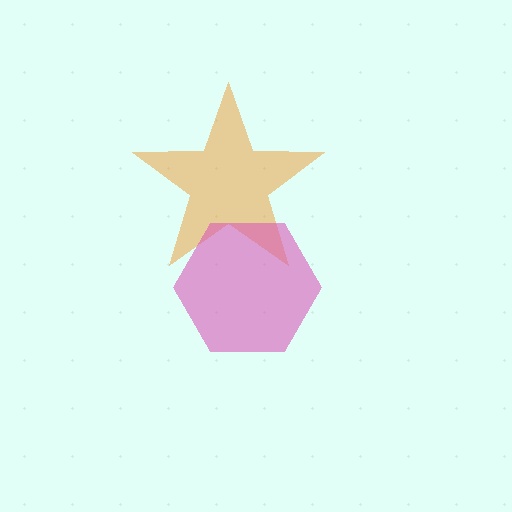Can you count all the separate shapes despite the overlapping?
Yes, there are 2 separate shapes.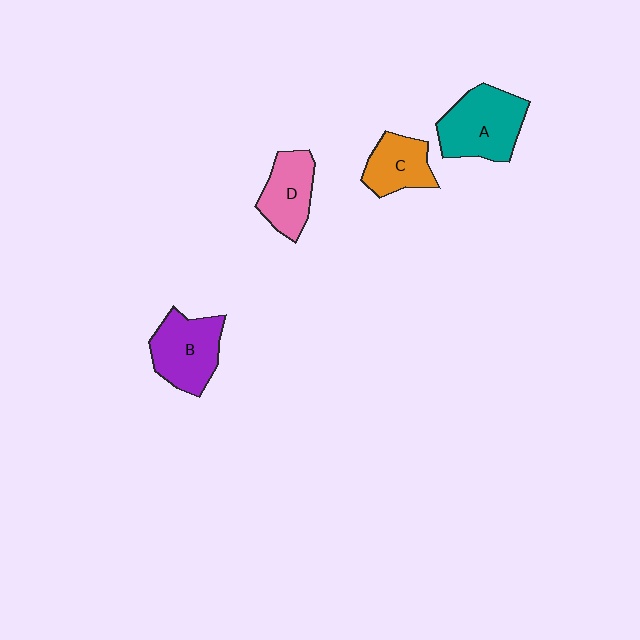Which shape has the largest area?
Shape A (teal).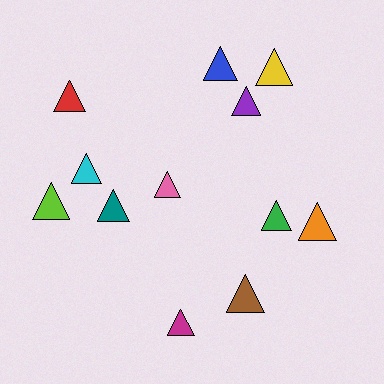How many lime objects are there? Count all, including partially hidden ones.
There is 1 lime object.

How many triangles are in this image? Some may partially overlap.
There are 12 triangles.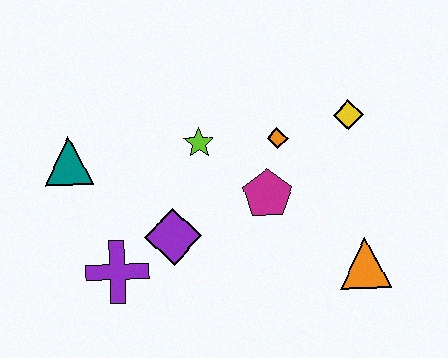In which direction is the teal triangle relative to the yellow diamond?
The teal triangle is to the left of the yellow diamond.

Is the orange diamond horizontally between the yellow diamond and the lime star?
Yes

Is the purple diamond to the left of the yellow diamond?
Yes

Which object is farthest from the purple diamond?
The yellow diamond is farthest from the purple diamond.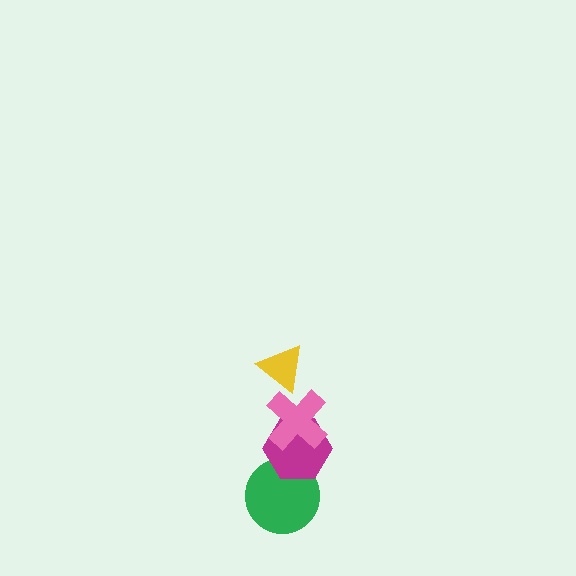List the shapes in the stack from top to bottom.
From top to bottom: the yellow triangle, the pink cross, the magenta hexagon, the green circle.